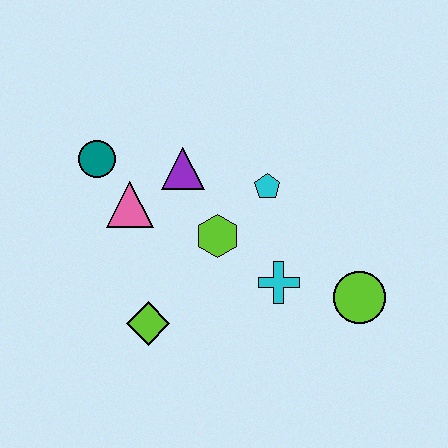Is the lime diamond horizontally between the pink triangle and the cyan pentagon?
Yes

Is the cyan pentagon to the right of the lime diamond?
Yes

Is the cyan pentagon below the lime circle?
No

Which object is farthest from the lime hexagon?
The lime circle is farthest from the lime hexagon.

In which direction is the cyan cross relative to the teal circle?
The cyan cross is to the right of the teal circle.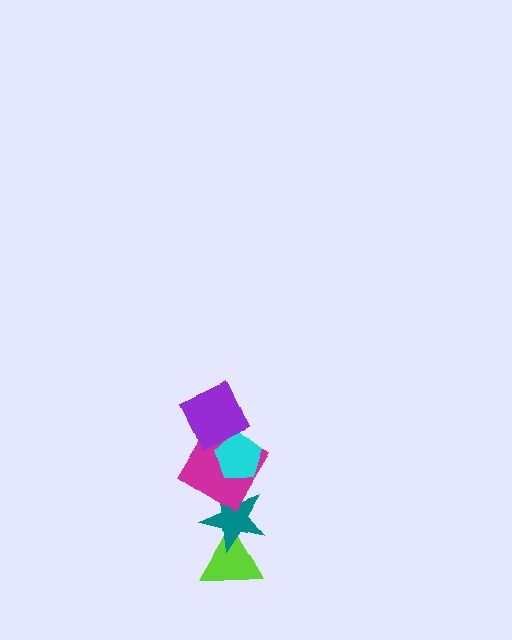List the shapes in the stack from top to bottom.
From top to bottom: the purple square, the cyan pentagon, the magenta diamond, the teal star, the lime triangle.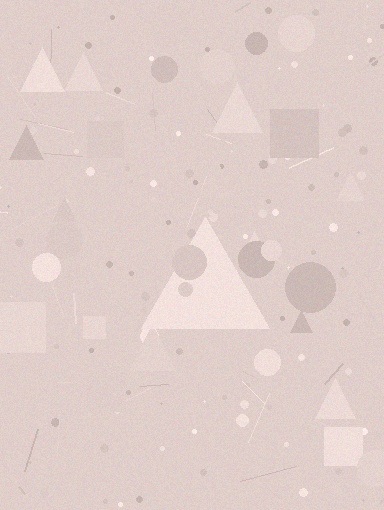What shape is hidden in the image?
A triangle is hidden in the image.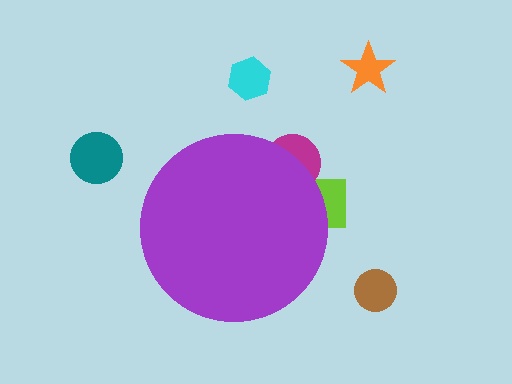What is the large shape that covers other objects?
A purple circle.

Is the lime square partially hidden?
Yes, the lime square is partially hidden behind the purple circle.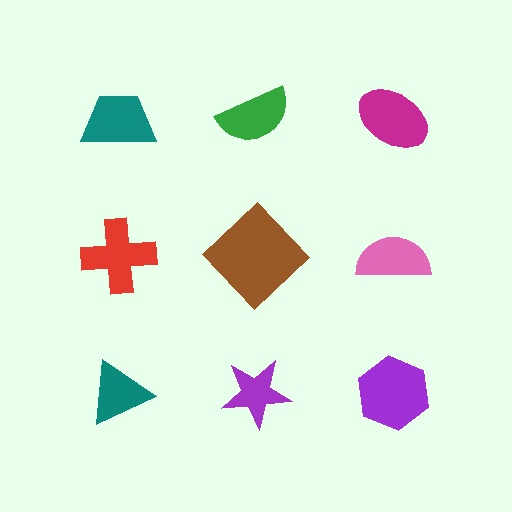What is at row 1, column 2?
A green semicircle.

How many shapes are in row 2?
3 shapes.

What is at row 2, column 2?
A brown diamond.